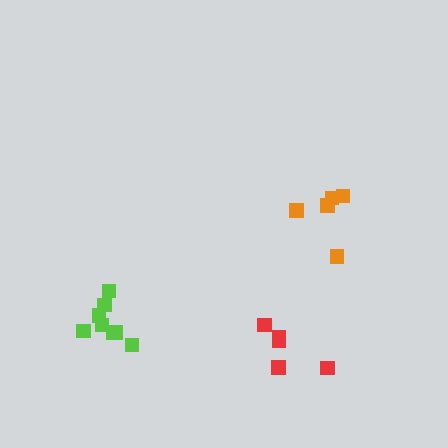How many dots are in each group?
Group 1: 5 dots, Group 2: 5 dots, Group 3: 8 dots (18 total).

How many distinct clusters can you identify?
There are 3 distinct clusters.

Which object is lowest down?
The red cluster is bottommost.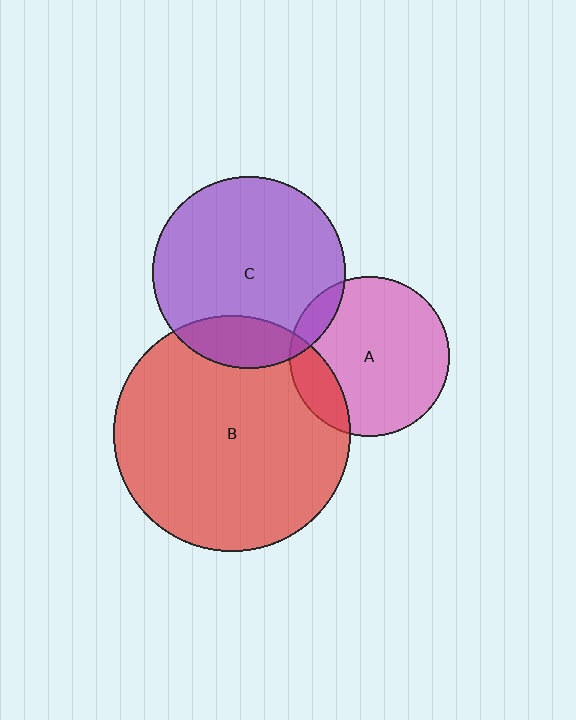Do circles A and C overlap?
Yes.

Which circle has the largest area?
Circle B (red).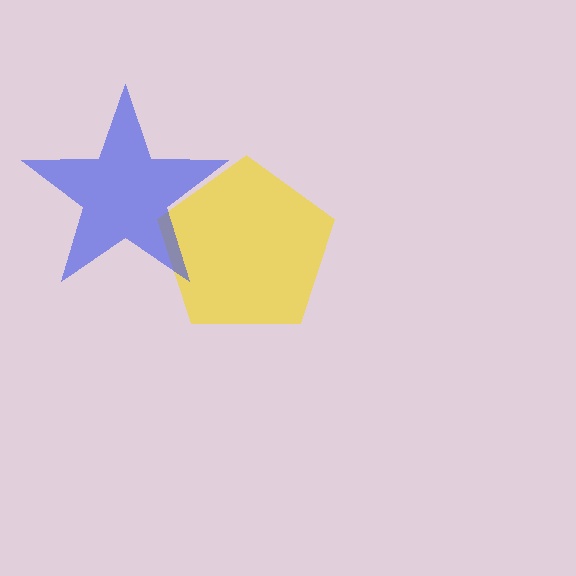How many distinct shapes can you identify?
There are 2 distinct shapes: a yellow pentagon, a blue star.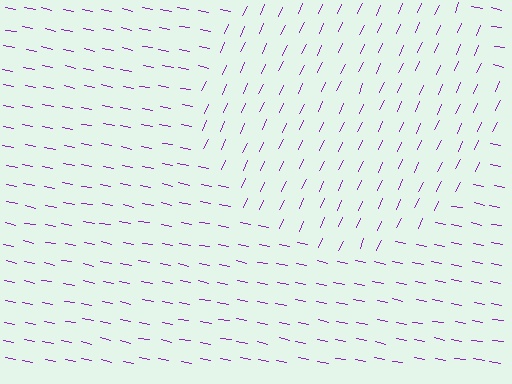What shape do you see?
I see a circle.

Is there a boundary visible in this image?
Yes, there is a texture boundary formed by a change in line orientation.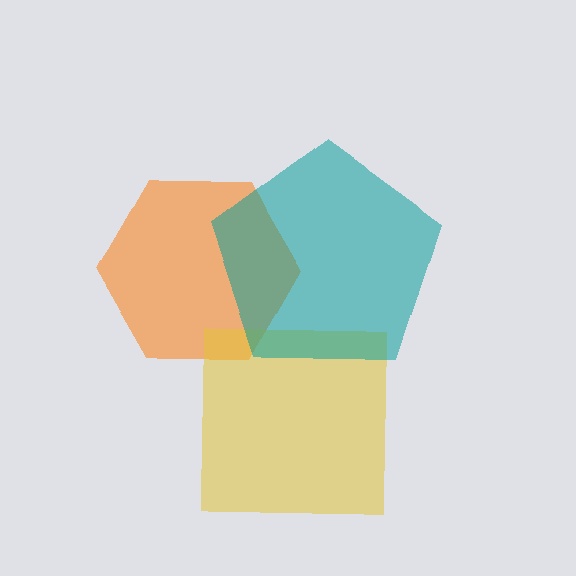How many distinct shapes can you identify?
There are 3 distinct shapes: an orange hexagon, a yellow square, a teal pentagon.